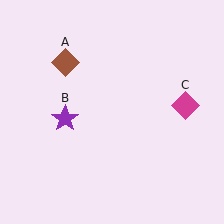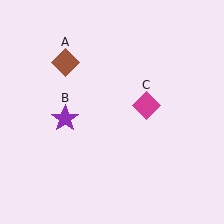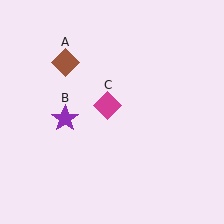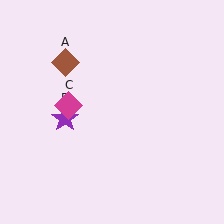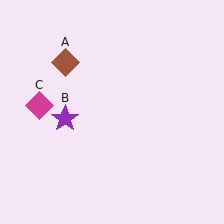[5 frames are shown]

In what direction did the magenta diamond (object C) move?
The magenta diamond (object C) moved left.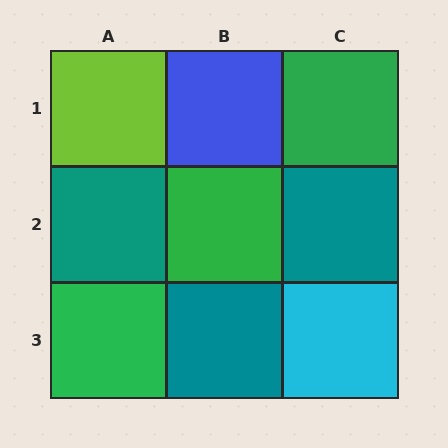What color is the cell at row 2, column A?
Teal.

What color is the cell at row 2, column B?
Green.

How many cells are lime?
1 cell is lime.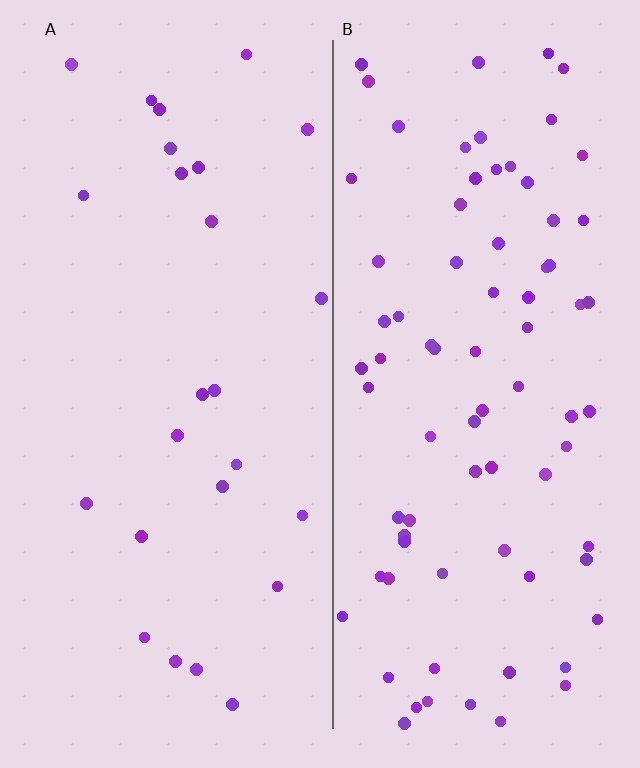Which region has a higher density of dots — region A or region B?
B (the right).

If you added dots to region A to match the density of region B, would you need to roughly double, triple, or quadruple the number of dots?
Approximately triple.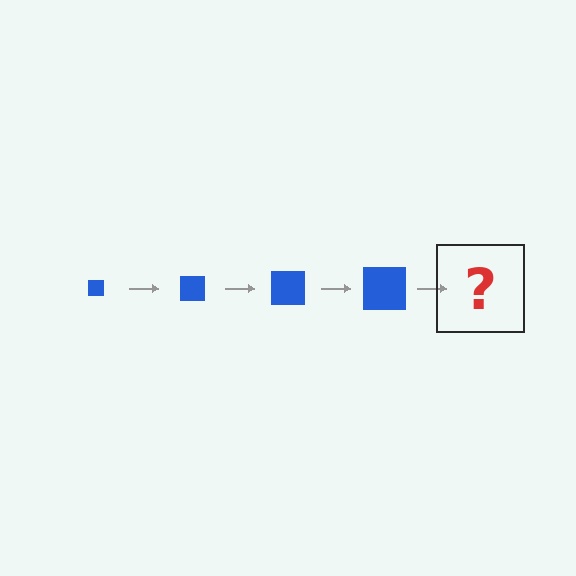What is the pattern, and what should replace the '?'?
The pattern is that the square gets progressively larger each step. The '?' should be a blue square, larger than the previous one.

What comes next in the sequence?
The next element should be a blue square, larger than the previous one.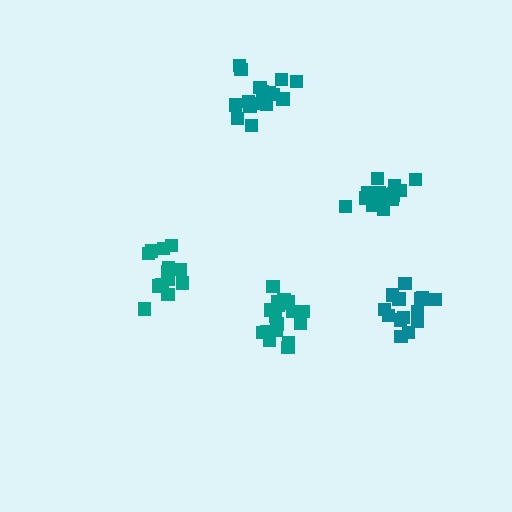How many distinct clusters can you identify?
There are 5 distinct clusters.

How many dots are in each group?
Group 1: 14 dots, Group 2: 16 dots, Group 3: 13 dots, Group 4: 18 dots, Group 5: 17 dots (78 total).